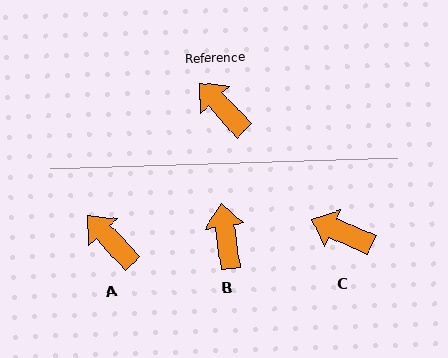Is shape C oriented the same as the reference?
No, it is off by about 24 degrees.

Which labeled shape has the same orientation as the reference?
A.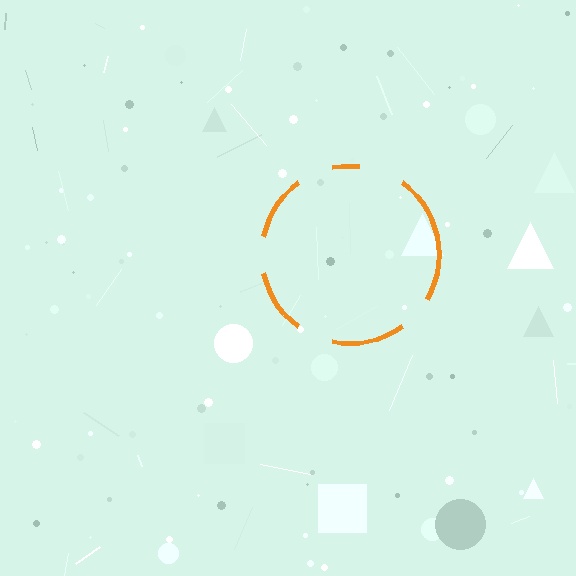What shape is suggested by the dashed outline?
The dashed outline suggests a circle.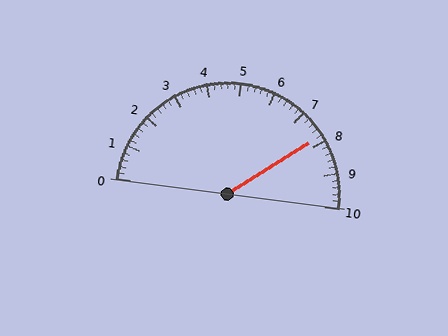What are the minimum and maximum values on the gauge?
The gauge ranges from 0 to 10.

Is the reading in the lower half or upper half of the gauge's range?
The reading is in the upper half of the range (0 to 10).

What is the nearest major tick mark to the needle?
The nearest major tick mark is 8.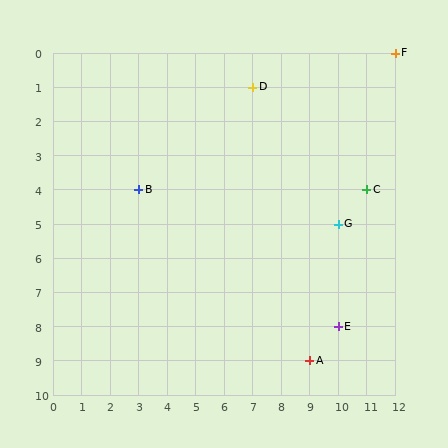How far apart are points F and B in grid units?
Points F and B are 9 columns and 4 rows apart (about 9.8 grid units diagonally).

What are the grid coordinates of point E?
Point E is at grid coordinates (10, 8).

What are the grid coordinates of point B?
Point B is at grid coordinates (3, 4).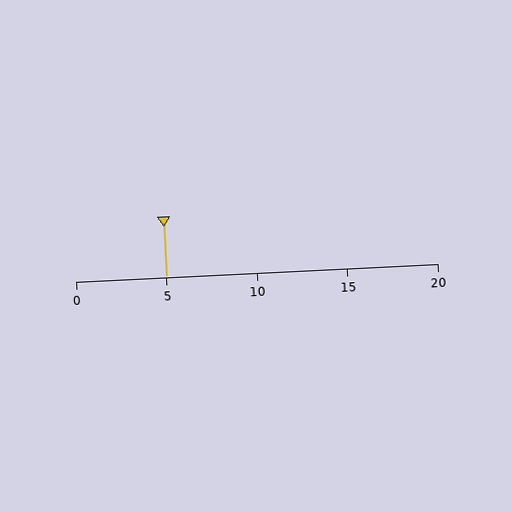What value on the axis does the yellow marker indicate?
The marker indicates approximately 5.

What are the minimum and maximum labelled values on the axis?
The axis runs from 0 to 20.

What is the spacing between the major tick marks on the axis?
The major ticks are spaced 5 apart.